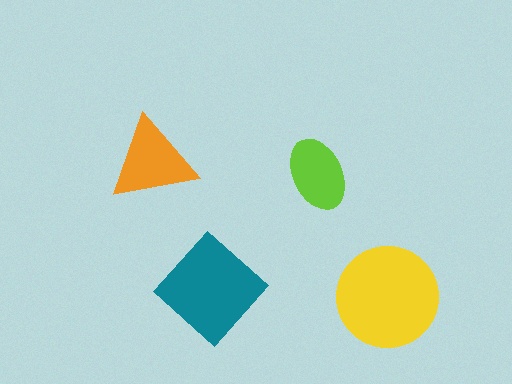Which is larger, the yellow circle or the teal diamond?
The yellow circle.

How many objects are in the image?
There are 4 objects in the image.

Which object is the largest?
The yellow circle.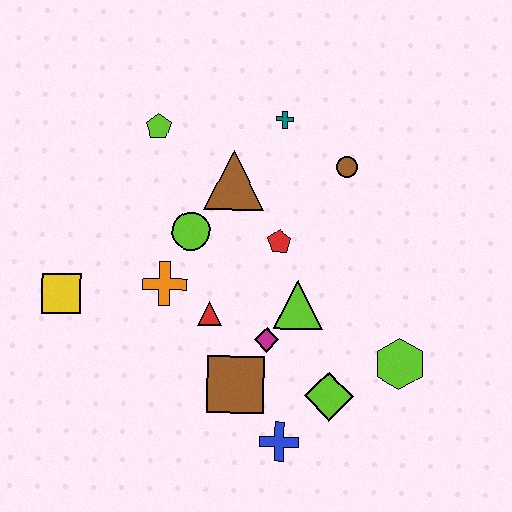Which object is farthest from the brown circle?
The yellow square is farthest from the brown circle.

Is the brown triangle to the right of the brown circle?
No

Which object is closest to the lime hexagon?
The lime diamond is closest to the lime hexagon.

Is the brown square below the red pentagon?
Yes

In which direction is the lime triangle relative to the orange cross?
The lime triangle is to the right of the orange cross.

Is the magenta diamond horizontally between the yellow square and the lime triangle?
Yes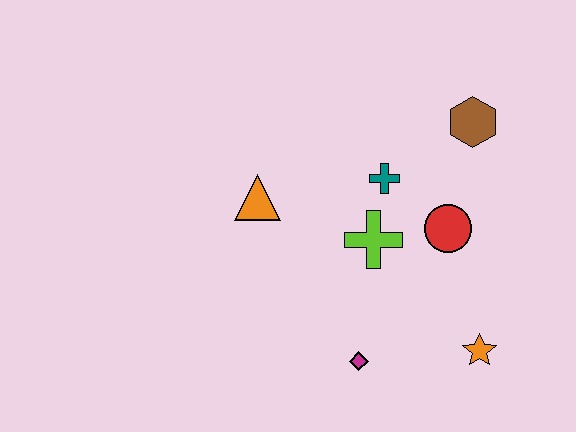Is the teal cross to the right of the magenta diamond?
Yes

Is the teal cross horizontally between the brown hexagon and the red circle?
No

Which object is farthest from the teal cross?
The orange star is farthest from the teal cross.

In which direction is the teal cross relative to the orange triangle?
The teal cross is to the right of the orange triangle.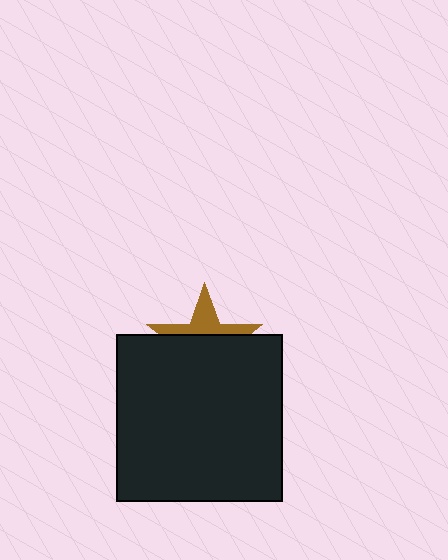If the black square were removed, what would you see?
You would see the complete brown star.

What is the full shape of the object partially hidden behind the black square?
The partially hidden object is a brown star.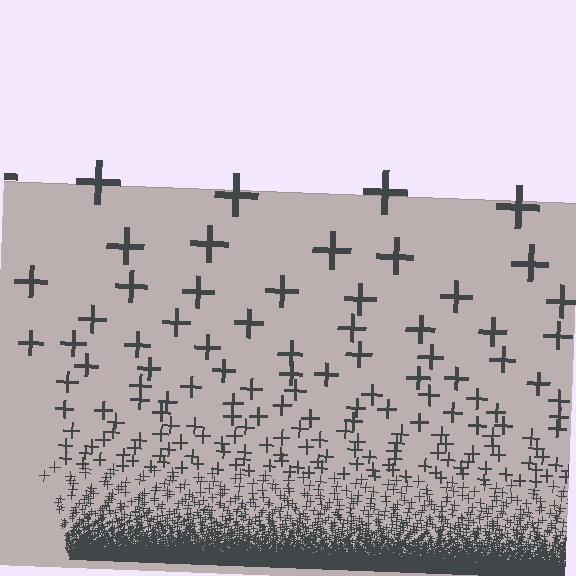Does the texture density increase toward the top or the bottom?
Density increases toward the bottom.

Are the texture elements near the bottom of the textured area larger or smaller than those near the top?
Smaller. The gradient is inverted — elements near the bottom are smaller and denser.